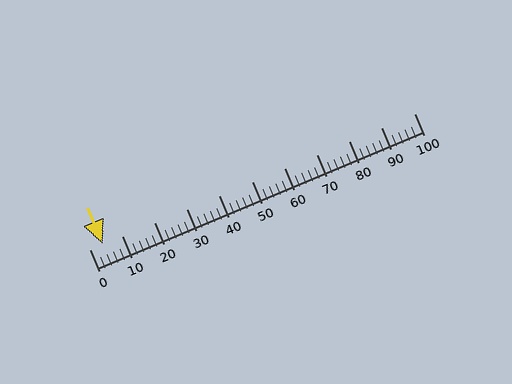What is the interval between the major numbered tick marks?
The major tick marks are spaced 10 units apart.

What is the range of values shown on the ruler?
The ruler shows values from 0 to 100.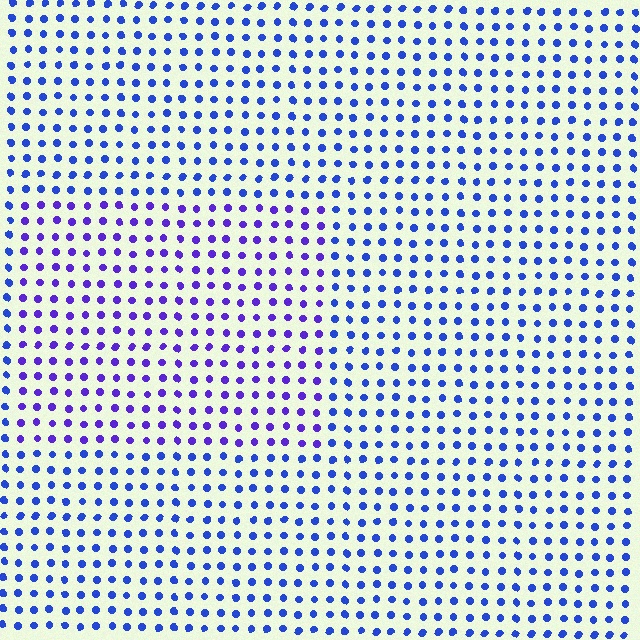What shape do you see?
I see a rectangle.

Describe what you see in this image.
The image is filled with small blue elements in a uniform arrangement. A rectangle-shaped region is visible where the elements are tinted to a slightly different hue, forming a subtle color boundary.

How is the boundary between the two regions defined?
The boundary is defined purely by a slight shift in hue (about 31 degrees). Spacing, size, and orientation are identical on both sides.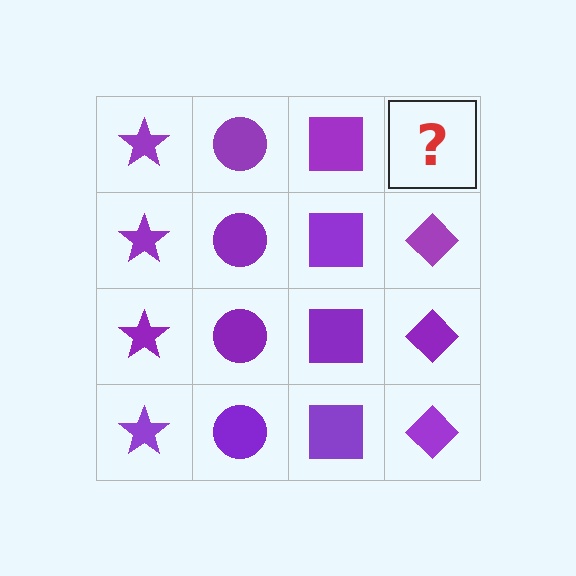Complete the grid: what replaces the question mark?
The question mark should be replaced with a purple diamond.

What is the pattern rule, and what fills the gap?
The rule is that each column has a consistent shape. The gap should be filled with a purple diamond.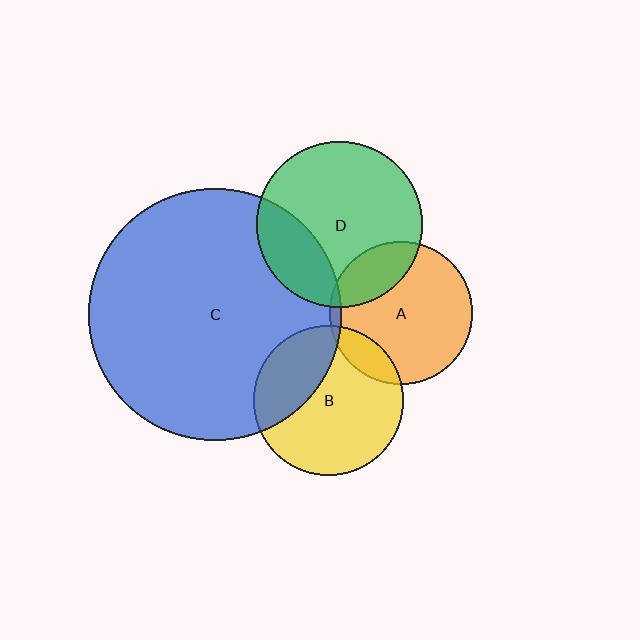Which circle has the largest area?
Circle C (blue).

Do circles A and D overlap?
Yes.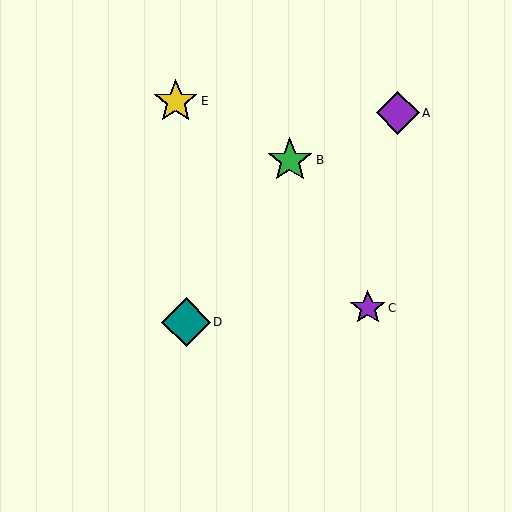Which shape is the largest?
The teal diamond (labeled D) is the largest.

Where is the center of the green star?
The center of the green star is at (290, 160).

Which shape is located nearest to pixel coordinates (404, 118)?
The purple diamond (labeled A) at (398, 113) is nearest to that location.